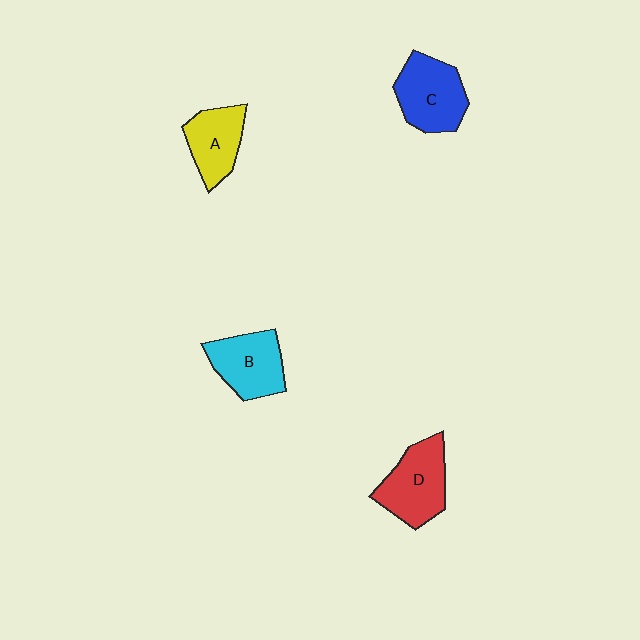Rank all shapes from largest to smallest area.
From largest to smallest: D (red), C (blue), B (cyan), A (yellow).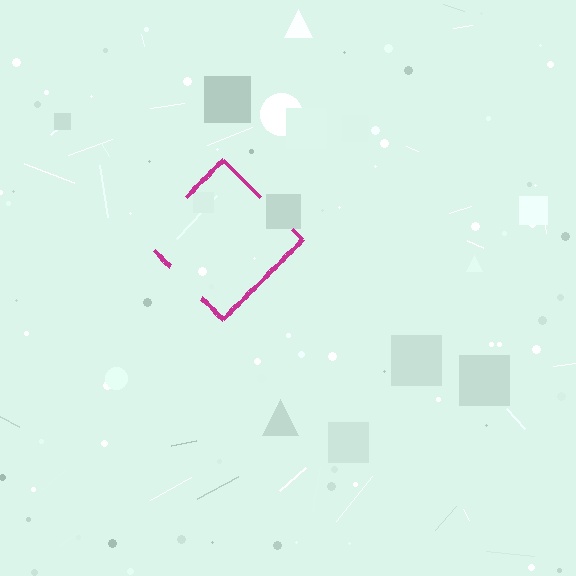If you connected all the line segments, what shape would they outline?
They would outline a diamond.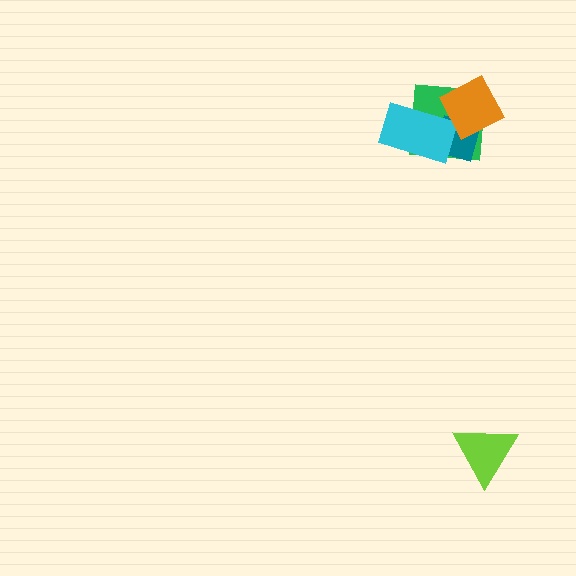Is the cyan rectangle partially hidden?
Yes, it is partially covered by another shape.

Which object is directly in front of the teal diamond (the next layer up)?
The cyan rectangle is directly in front of the teal diamond.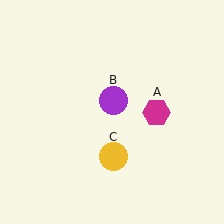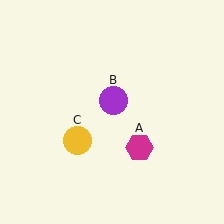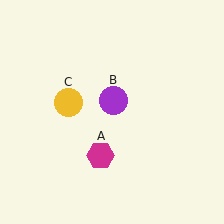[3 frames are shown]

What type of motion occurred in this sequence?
The magenta hexagon (object A), yellow circle (object C) rotated clockwise around the center of the scene.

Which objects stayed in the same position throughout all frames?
Purple circle (object B) remained stationary.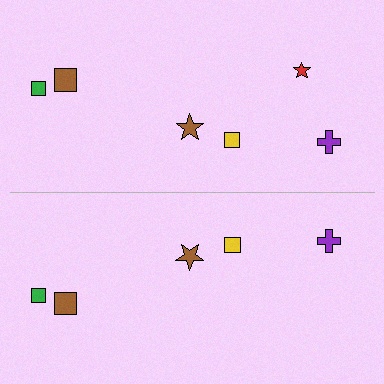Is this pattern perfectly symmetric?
No, the pattern is not perfectly symmetric. A red star is missing from the bottom side.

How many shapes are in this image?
There are 11 shapes in this image.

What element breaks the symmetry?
A red star is missing from the bottom side.